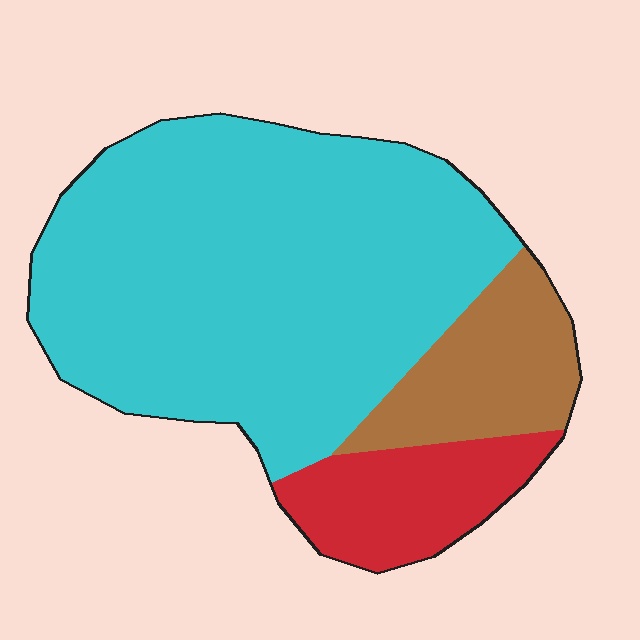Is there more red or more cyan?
Cyan.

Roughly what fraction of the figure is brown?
Brown covers roughly 15% of the figure.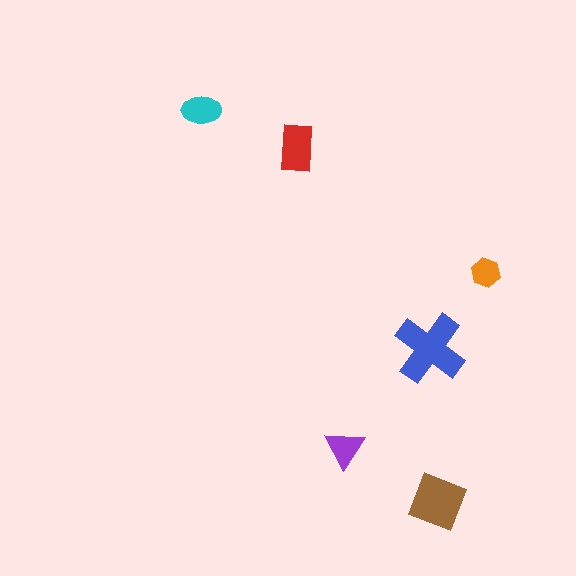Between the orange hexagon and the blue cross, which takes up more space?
The blue cross.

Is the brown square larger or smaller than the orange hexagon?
Larger.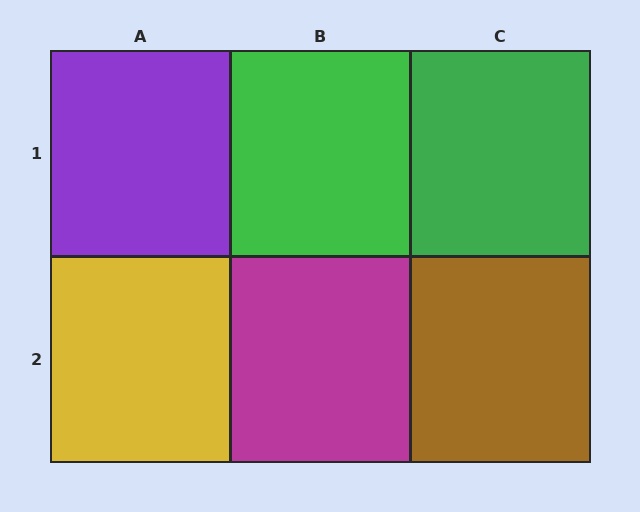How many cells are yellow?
1 cell is yellow.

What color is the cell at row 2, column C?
Brown.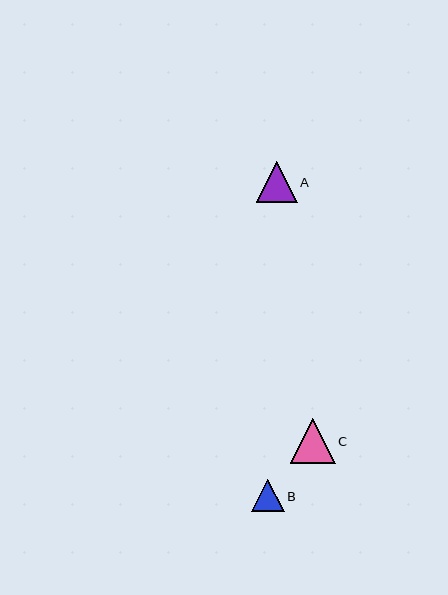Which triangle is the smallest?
Triangle B is the smallest with a size of approximately 32 pixels.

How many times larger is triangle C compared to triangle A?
Triangle C is approximately 1.1 times the size of triangle A.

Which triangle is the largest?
Triangle C is the largest with a size of approximately 45 pixels.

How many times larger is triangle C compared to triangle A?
Triangle C is approximately 1.1 times the size of triangle A.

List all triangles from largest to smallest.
From largest to smallest: C, A, B.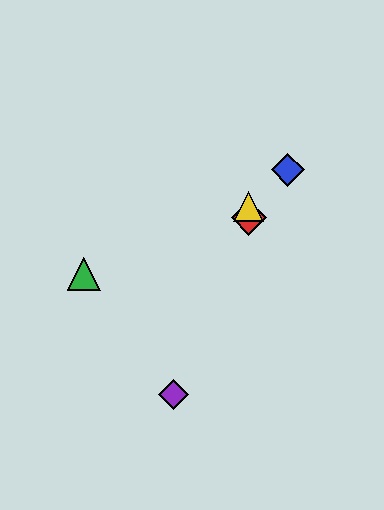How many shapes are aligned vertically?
2 shapes (the red diamond, the yellow triangle) are aligned vertically.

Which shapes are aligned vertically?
The red diamond, the yellow triangle are aligned vertically.